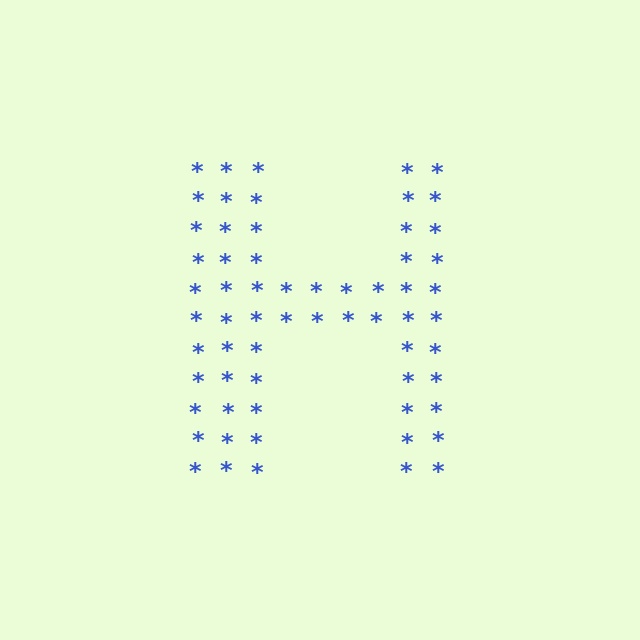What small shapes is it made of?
It is made of small asterisks.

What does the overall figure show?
The overall figure shows the letter H.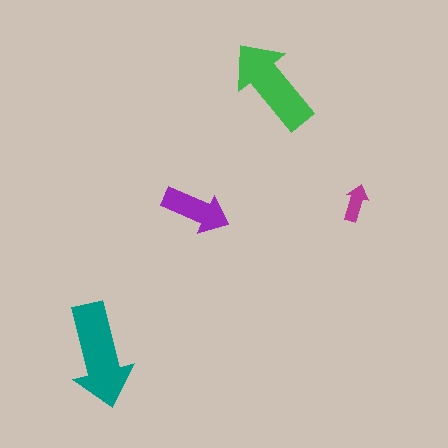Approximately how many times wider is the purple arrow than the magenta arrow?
About 2 times wider.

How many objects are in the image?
There are 4 objects in the image.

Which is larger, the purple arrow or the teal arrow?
The teal one.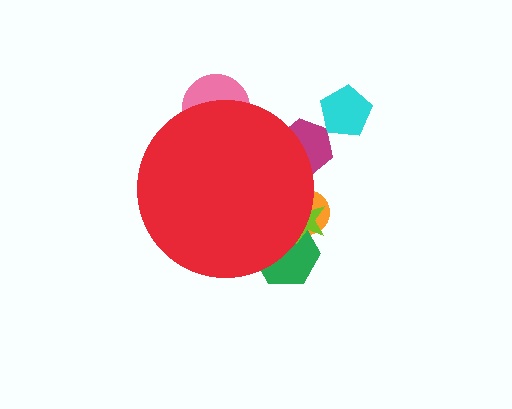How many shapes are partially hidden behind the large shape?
5 shapes are partially hidden.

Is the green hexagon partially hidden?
Yes, the green hexagon is partially hidden behind the red circle.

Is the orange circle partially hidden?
Yes, the orange circle is partially hidden behind the red circle.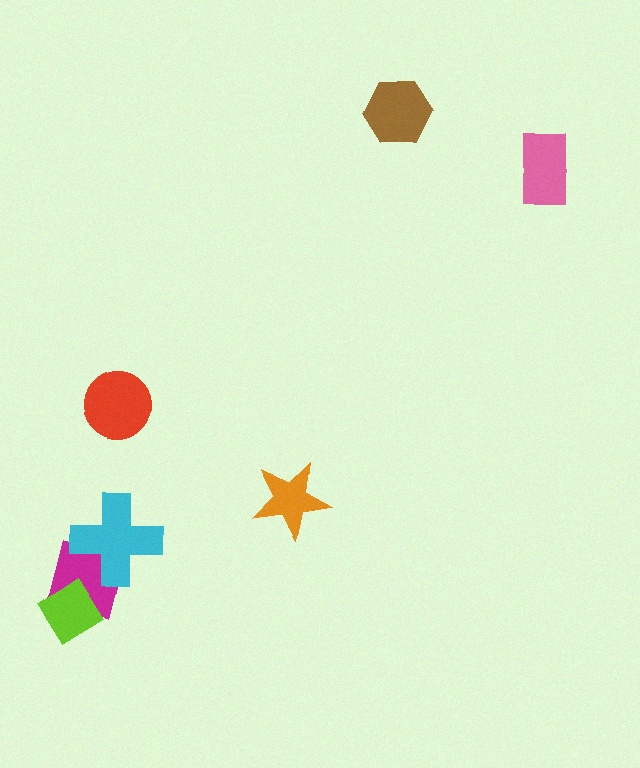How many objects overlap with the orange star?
0 objects overlap with the orange star.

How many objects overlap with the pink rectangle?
0 objects overlap with the pink rectangle.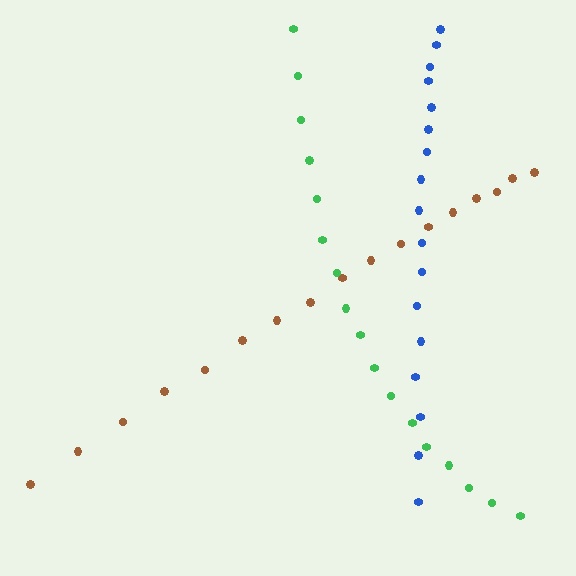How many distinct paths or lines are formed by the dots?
There are 3 distinct paths.